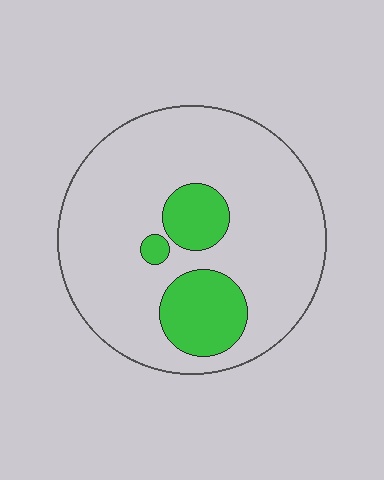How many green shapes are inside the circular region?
3.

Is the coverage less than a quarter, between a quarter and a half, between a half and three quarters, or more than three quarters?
Less than a quarter.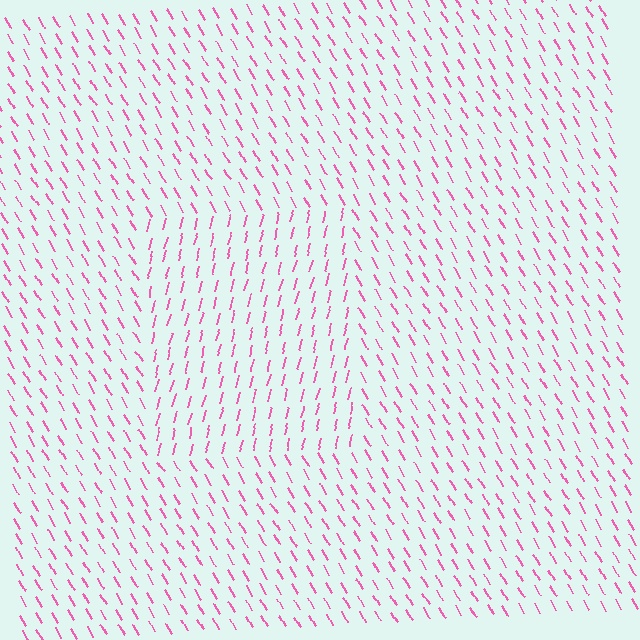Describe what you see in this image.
The image is filled with small pink line segments. A rectangle region in the image has lines oriented differently from the surrounding lines, creating a visible texture boundary.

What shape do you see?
I see a rectangle.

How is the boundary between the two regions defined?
The boundary is defined purely by a change in line orientation (approximately 45 degrees difference). All lines are the same color and thickness.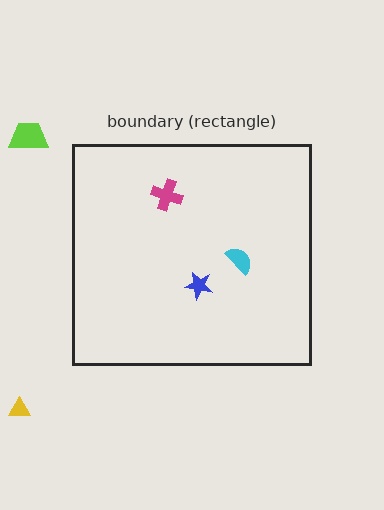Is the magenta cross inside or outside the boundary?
Inside.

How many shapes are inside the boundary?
3 inside, 2 outside.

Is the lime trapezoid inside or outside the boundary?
Outside.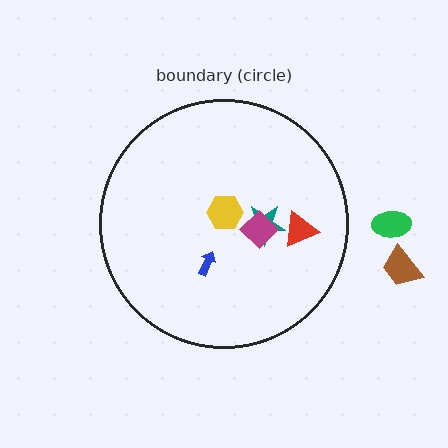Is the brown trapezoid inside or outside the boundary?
Outside.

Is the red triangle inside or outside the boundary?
Inside.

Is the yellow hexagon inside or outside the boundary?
Inside.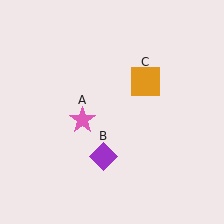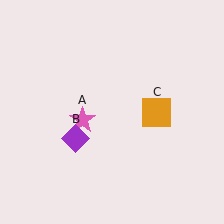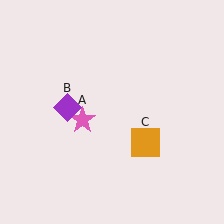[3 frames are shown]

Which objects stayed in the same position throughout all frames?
Pink star (object A) remained stationary.